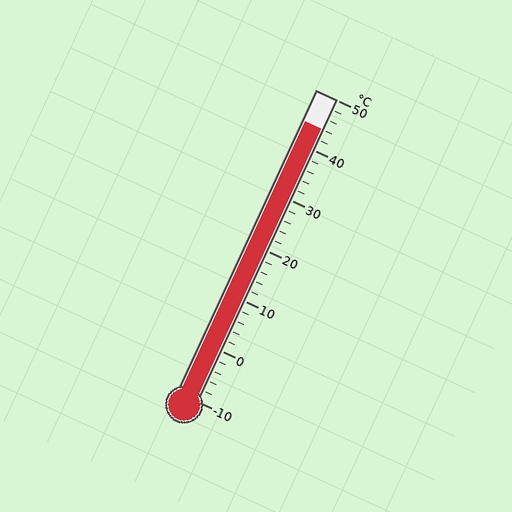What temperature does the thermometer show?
The thermometer shows approximately 44°C.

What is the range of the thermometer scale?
The thermometer scale ranges from -10°C to 50°C.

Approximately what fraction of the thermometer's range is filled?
The thermometer is filled to approximately 90% of its range.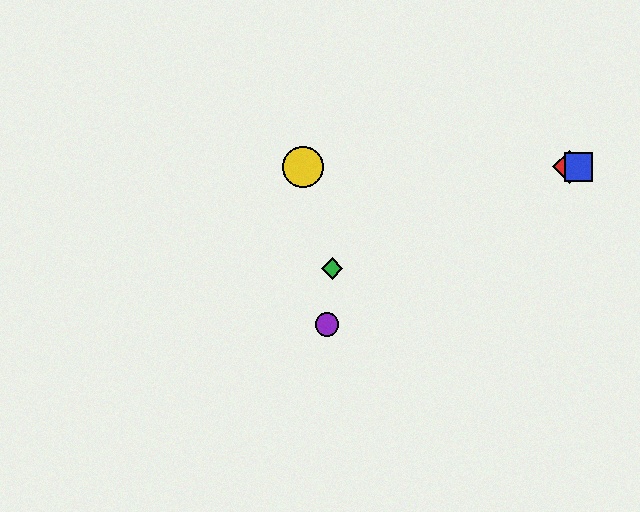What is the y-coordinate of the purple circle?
The purple circle is at y≈325.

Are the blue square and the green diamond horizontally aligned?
No, the blue square is at y≈167 and the green diamond is at y≈268.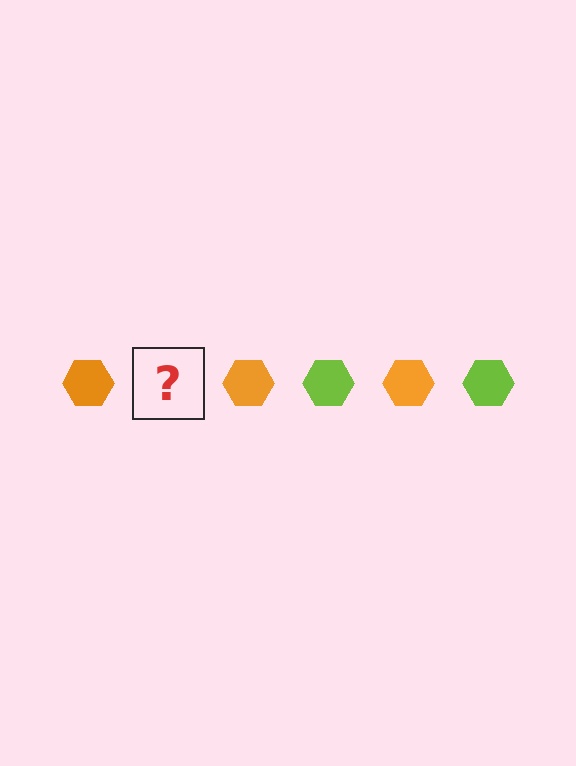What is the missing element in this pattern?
The missing element is a lime hexagon.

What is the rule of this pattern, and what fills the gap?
The rule is that the pattern cycles through orange, lime hexagons. The gap should be filled with a lime hexagon.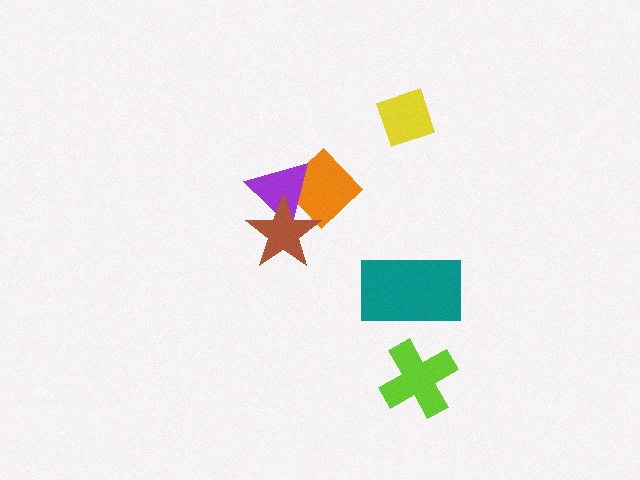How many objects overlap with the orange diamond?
2 objects overlap with the orange diamond.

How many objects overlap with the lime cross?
0 objects overlap with the lime cross.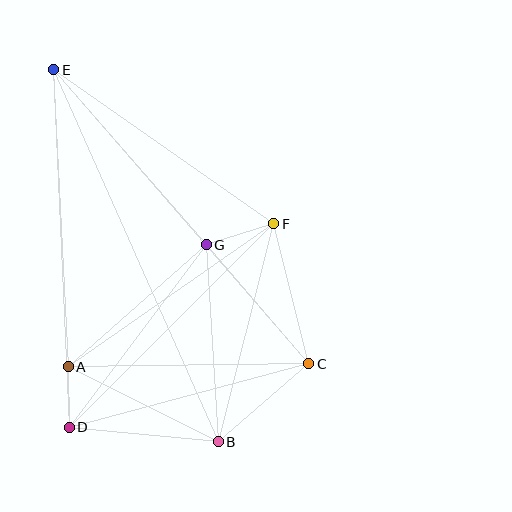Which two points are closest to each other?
Points A and D are closest to each other.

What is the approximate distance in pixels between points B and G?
The distance between B and G is approximately 197 pixels.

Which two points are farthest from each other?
Points B and E are farthest from each other.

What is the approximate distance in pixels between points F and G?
The distance between F and G is approximately 71 pixels.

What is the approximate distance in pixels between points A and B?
The distance between A and B is approximately 168 pixels.